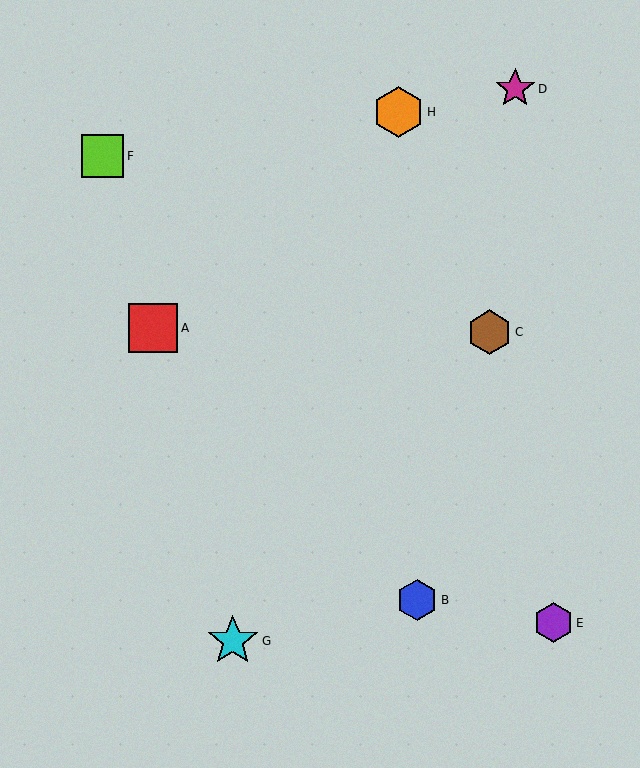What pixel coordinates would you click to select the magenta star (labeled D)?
Click at (515, 89) to select the magenta star D.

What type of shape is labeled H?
Shape H is an orange hexagon.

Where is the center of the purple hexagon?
The center of the purple hexagon is at (554, 623).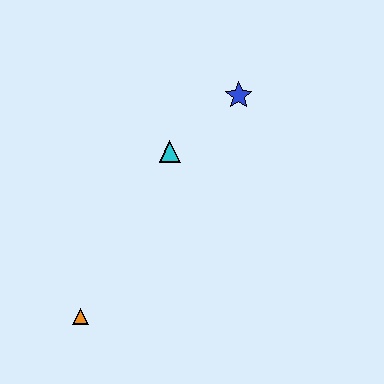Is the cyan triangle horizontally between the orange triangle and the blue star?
Yes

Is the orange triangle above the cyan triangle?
No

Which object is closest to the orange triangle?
The cyan triangle is closest to the orange triangle.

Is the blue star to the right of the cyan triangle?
Yes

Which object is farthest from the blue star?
The orange triangle is farthest from the blue star.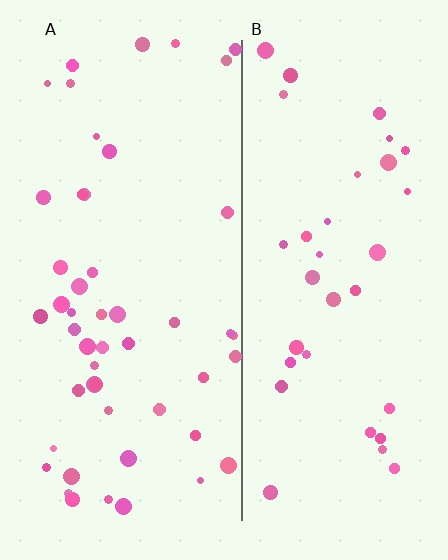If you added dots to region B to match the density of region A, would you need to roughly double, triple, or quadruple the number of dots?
Approximately double.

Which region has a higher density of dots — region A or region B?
A (the left).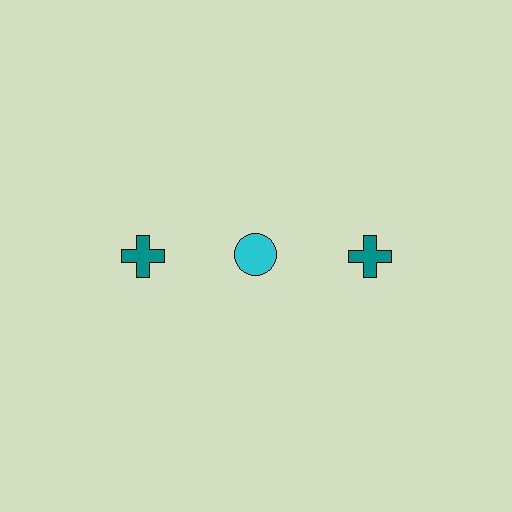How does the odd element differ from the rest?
It differs in both color (cyan instead of teal) and shape (circle instead of cross).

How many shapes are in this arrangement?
There are 3 shapes arranged in a grid pattern.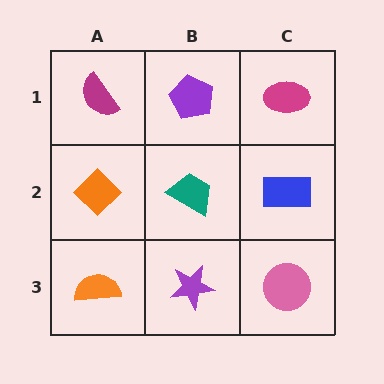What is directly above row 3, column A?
An orange diamond.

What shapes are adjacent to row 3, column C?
A blue rectangle (row 2, column C), a purple star (row 3, column B).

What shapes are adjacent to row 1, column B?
A teal trapezoid (row 2, column B), a magenta semicircle (row 1, column A), a magenta ellipse (row 1, column C).